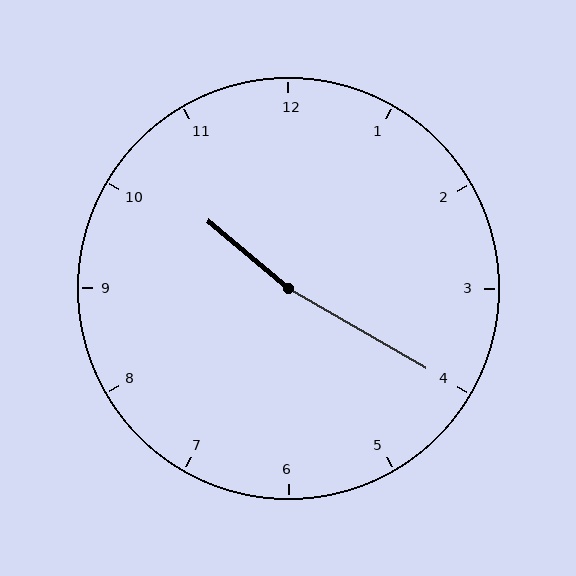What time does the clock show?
10:20.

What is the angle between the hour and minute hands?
Approximately 170 degrees.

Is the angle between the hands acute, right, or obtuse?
It is obtuse.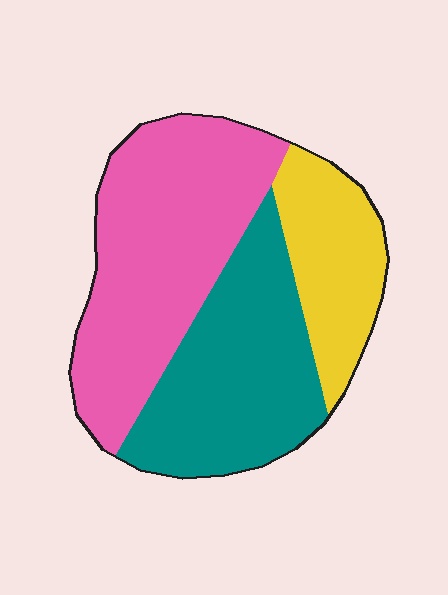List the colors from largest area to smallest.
From largest to smallest: pink, teal, yellow.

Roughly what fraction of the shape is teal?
Teal takes up about three eighths (3/8) of the shape.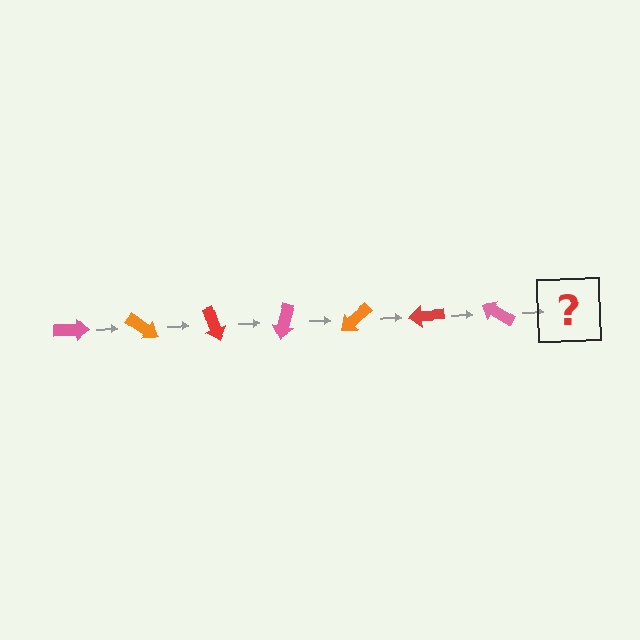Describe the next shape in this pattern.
It should be an orange arrow, rotated 245 degrees from the start.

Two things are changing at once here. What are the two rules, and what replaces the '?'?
The two rules are that it rotates 35 degrees each step and the color cycles through pink, orange, and red. The '?' should be an orange arrow, rotated 245 degrees from the start.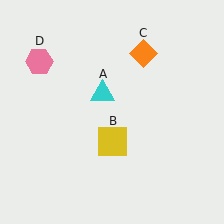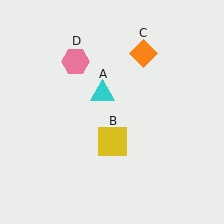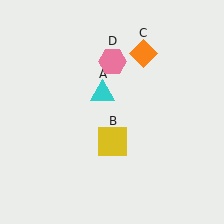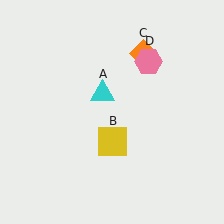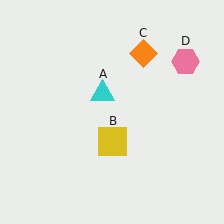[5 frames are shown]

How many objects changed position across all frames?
1 object changed position: pink hexagon (object D).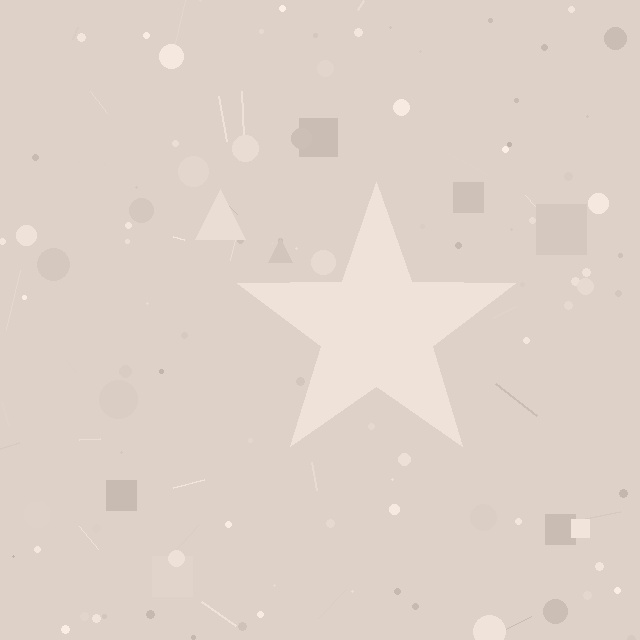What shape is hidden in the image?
A star is hidden in the image.